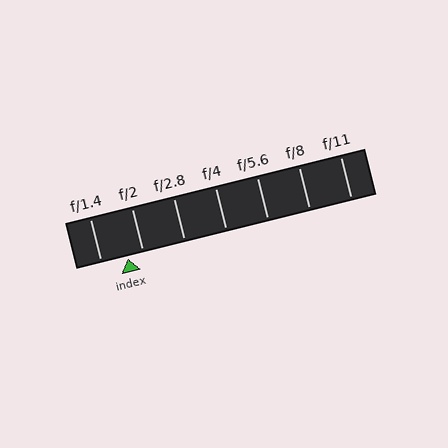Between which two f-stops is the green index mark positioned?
The index mark is between f/1.4 and f/2.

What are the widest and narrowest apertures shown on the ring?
The widest aperture shown is f/1.4 and the narrowest is f/11.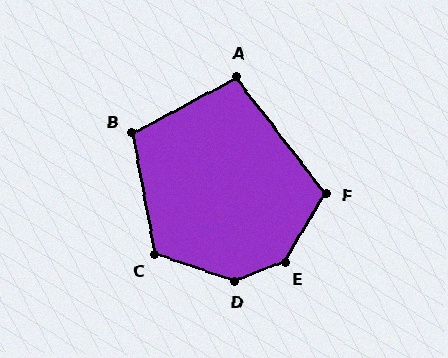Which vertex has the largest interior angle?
E, at approximately 142 degrees.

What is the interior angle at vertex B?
Approximately 108 degrees (obtuse).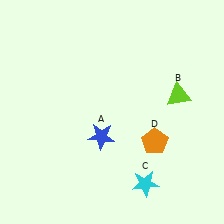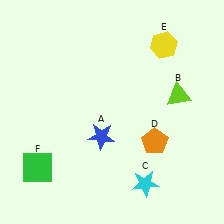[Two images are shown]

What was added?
A yellow hexagon (E), a green square (F) were added in Image 2.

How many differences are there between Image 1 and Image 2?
There are 2 differences between the two images.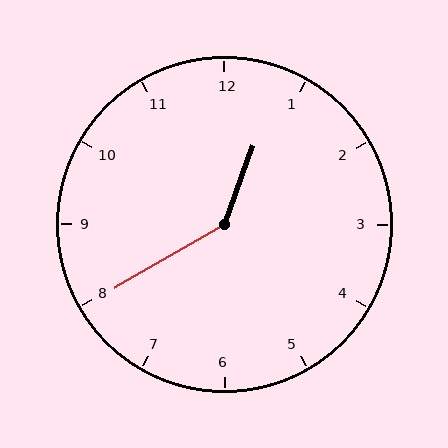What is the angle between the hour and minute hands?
Approximately 140 degrees.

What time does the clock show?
12:40.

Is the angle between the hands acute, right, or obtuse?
It is obtuse.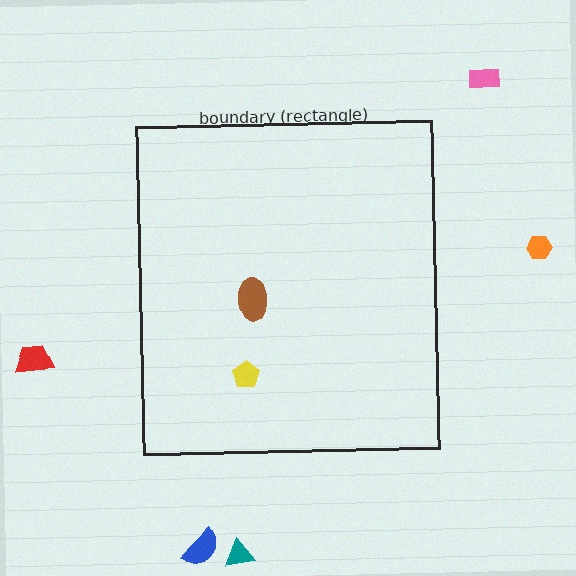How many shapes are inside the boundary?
2 inside, 5 outside.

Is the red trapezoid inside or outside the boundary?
Outside.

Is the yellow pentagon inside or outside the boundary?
Inside.